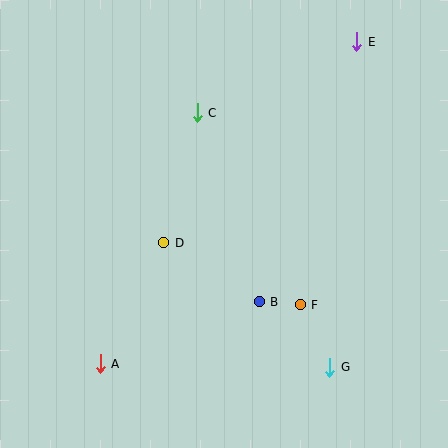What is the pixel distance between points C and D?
The distance between C and D is 134 pixels.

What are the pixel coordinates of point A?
Point A is at (100, 364).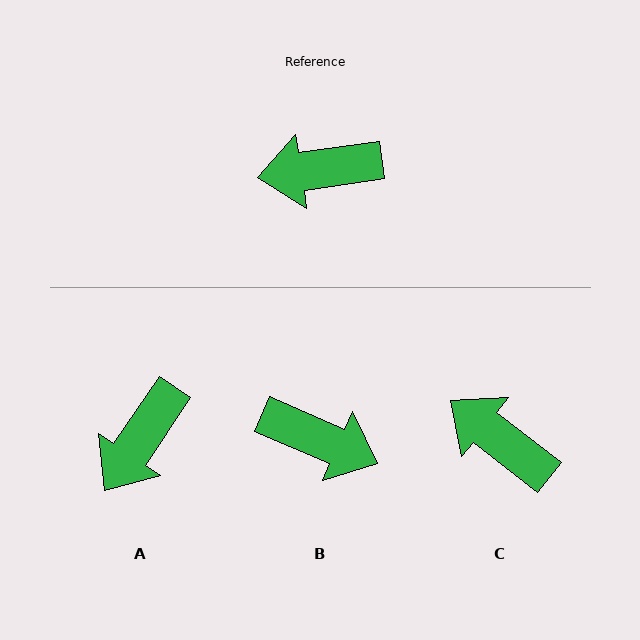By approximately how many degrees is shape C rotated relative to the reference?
Approximately 46 degrees clockwise.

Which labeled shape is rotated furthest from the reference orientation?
B, about 148 degrees away.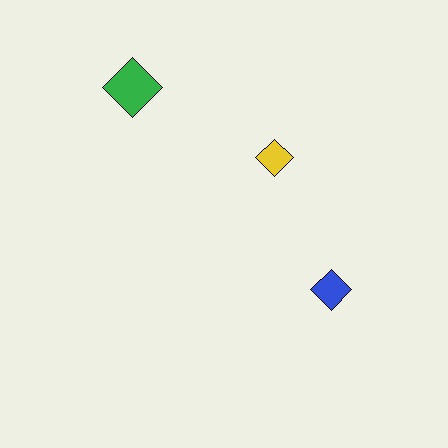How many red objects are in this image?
There are no red objects.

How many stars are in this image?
There are no stars.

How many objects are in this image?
There are 3 objects.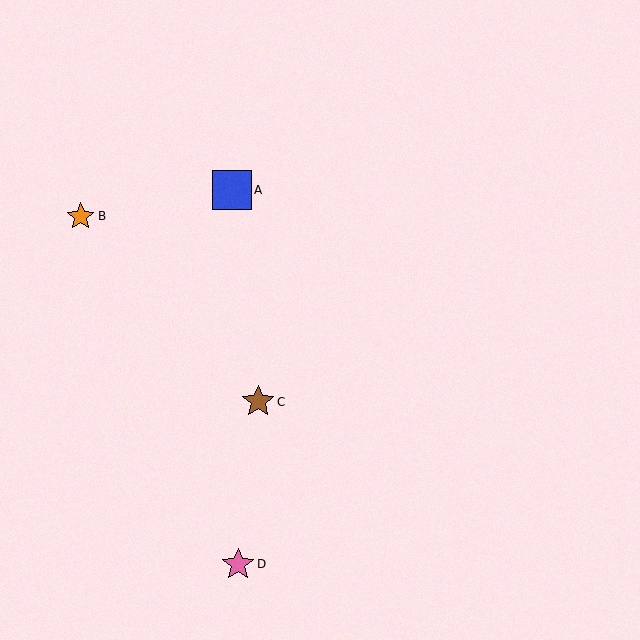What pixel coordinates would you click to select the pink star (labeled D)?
Click at (238, 564) to select the pink star D.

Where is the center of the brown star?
The center of the brown star is at (258, 402).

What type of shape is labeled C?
Shape C is a brown star.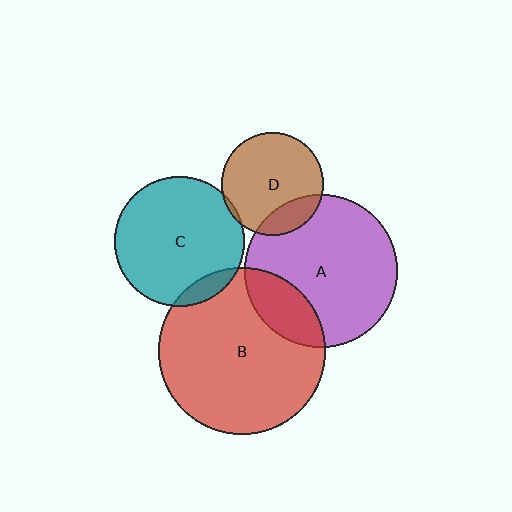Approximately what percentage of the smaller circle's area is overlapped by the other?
Approximately 20%.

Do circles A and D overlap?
Yes.